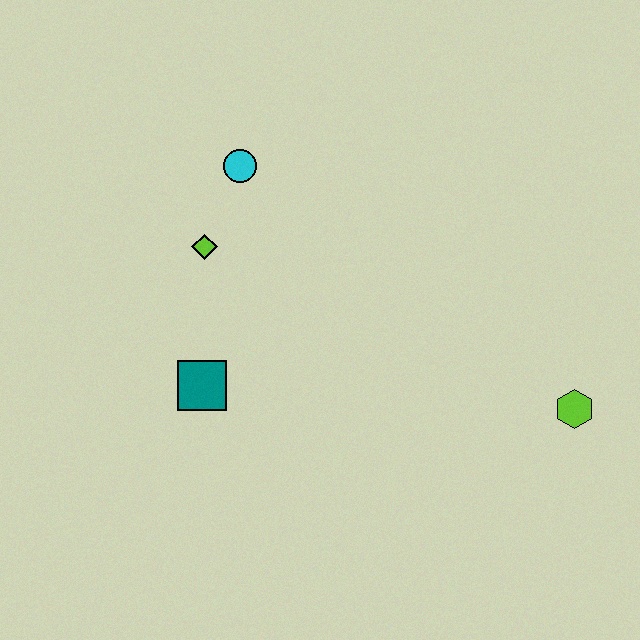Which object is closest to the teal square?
The lime diamond is closest to the teal square.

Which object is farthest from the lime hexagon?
The cyan circle is farthest from the lime hexagon.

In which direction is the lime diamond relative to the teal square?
The lime diamond is above the teal square.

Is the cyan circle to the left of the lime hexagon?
Yes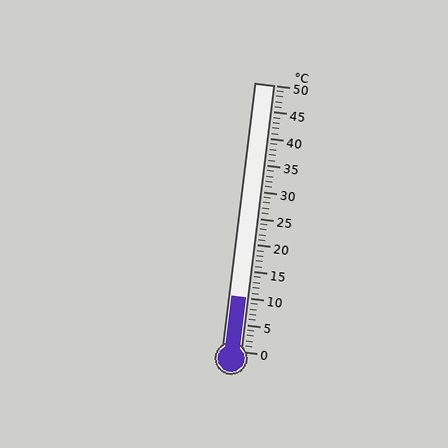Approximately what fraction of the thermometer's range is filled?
The thermometer is filled to approximately 20% of its range.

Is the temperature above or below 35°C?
The temperature is below 35°C.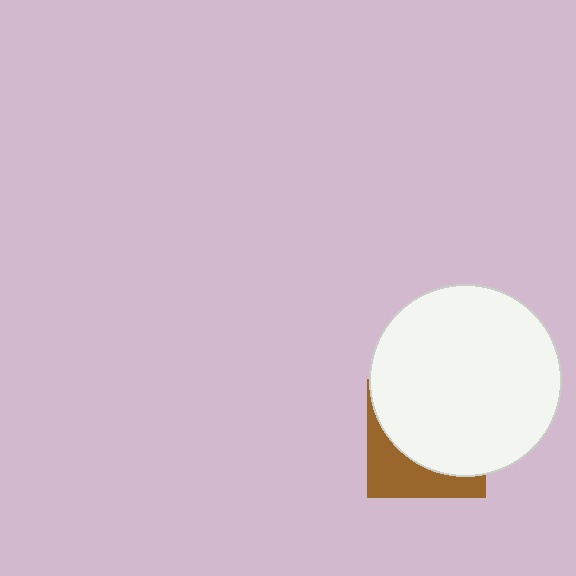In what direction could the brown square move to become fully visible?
The brown square could move down. That would shift it out from behind the white circle entirely.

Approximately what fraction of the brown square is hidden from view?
Roughly 67% of the brown square is hidden behind the white circle.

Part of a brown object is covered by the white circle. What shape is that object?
It is a square.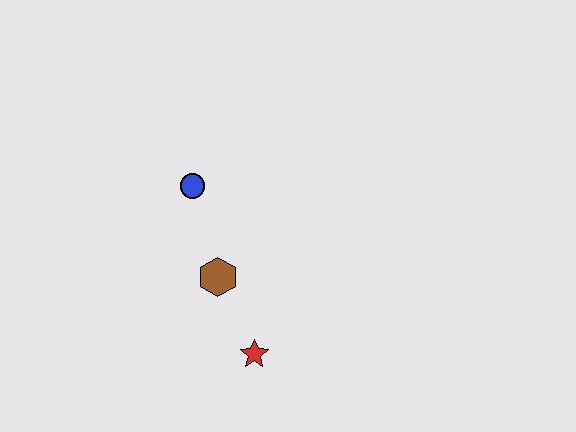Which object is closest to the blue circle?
The brown hexagon is closest to the blue circle.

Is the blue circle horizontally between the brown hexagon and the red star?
No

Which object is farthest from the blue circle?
The red star is farthest from the blue circle.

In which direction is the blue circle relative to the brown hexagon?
The blue circle is above the brown hexagon.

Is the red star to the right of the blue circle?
Yes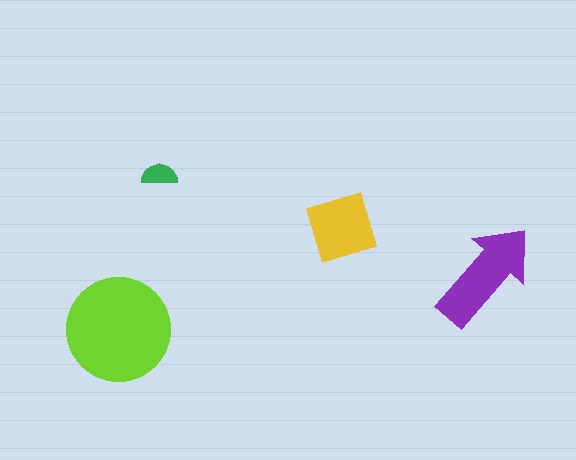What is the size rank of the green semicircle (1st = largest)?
4th.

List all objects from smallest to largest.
The green semicircle, the yellow diamond, the purple arrow, the lime circle.